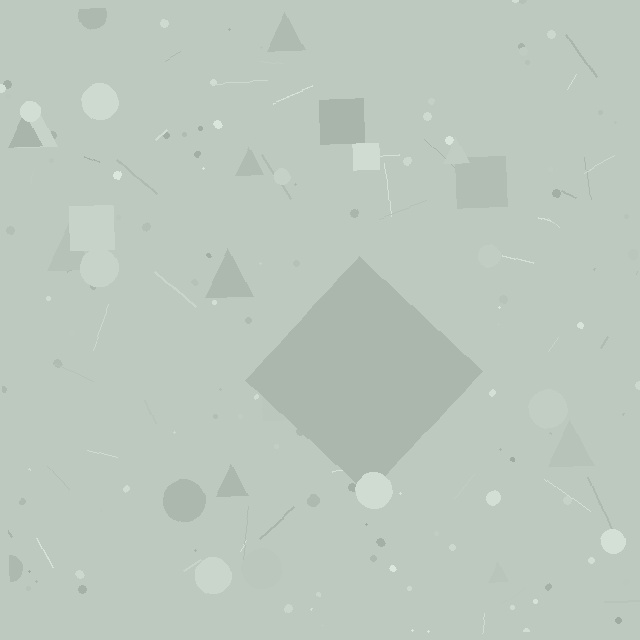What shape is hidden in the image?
A diamond is hidden in the image.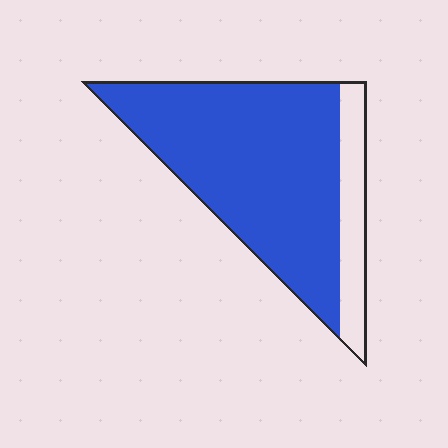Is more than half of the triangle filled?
Yes.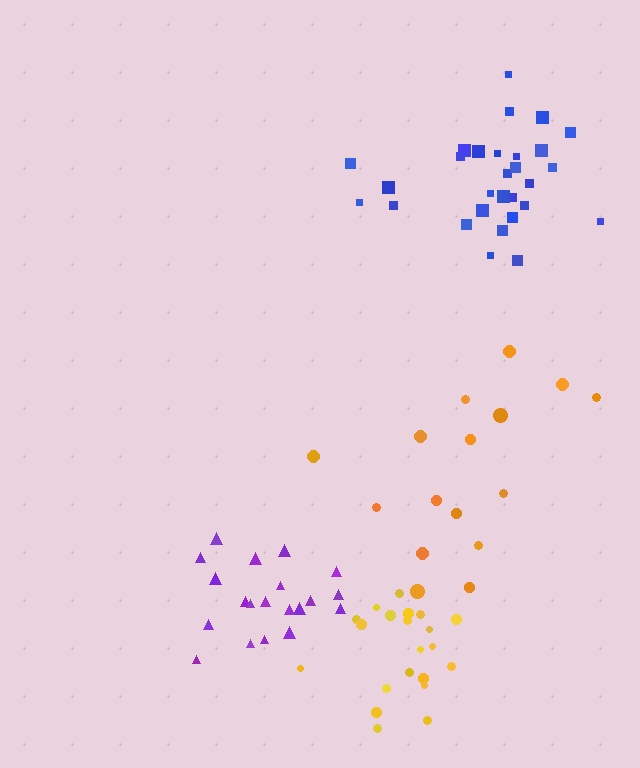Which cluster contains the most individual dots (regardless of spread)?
Blue (29).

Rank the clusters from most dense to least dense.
blue, purple, yellow, orange.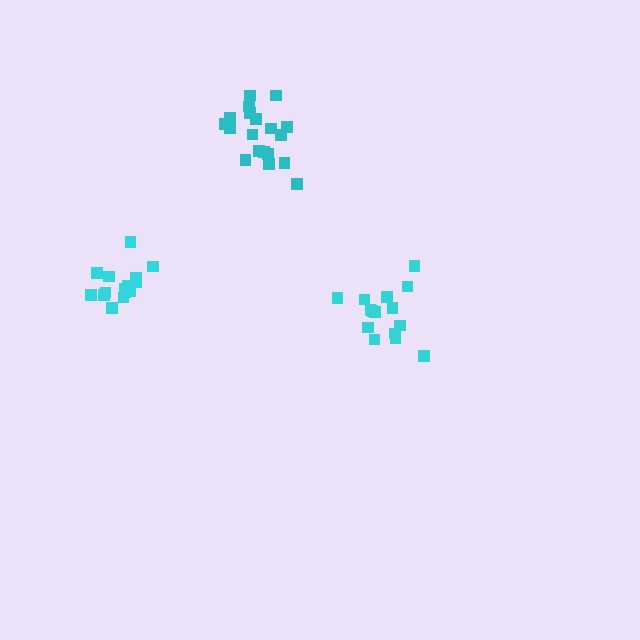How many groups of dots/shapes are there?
There are 3 groups.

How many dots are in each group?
Group 1: 15 dots, Group 2: 19 dots, Group 3: 15 dots (49 total).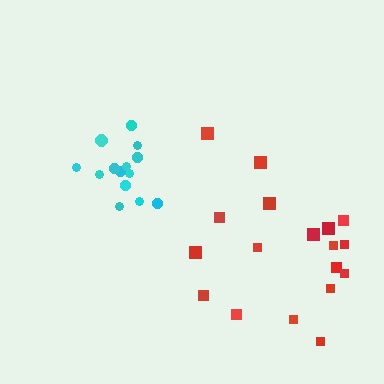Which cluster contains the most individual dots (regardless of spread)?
Red (18).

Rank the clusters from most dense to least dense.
cyan, red.